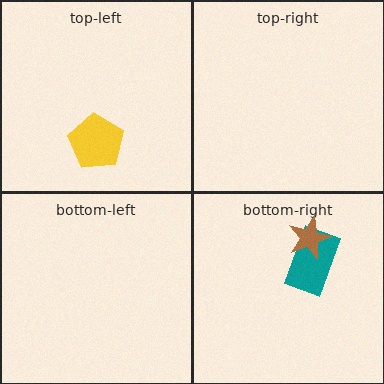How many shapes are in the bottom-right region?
2.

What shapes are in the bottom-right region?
The teal rectangle, the brown star.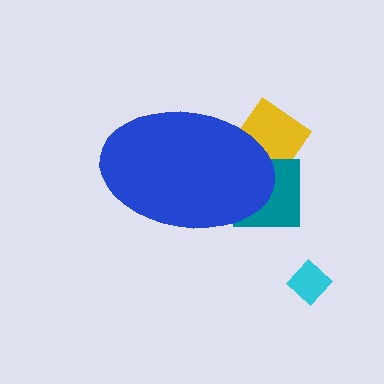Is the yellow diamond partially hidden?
Yes, the yellow diamond is partially hidden behind the blue ellipse.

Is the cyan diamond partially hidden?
No, the cyan diamond is fully visible.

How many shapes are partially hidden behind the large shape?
2 shapes are partially hidden.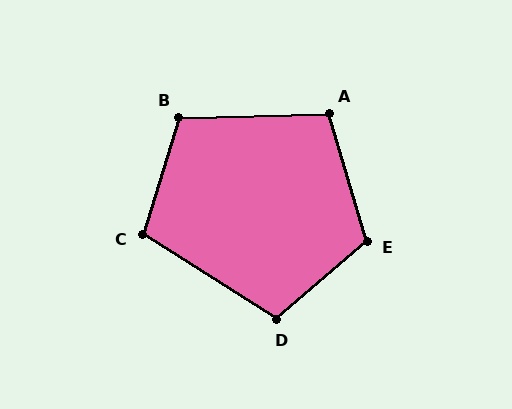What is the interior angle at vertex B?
Approximately 108 degrees (obtuse).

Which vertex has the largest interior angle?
E, at approximately 115 degrees.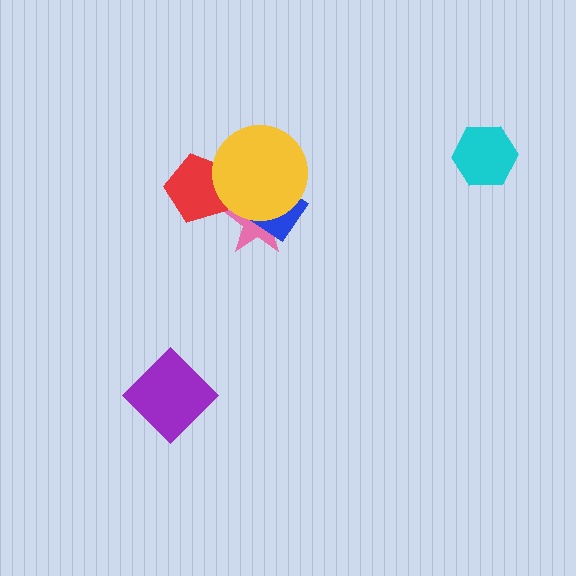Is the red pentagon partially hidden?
Yes, it is partially covered by another shape.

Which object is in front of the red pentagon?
The yellow circle is in front of the red pentagon.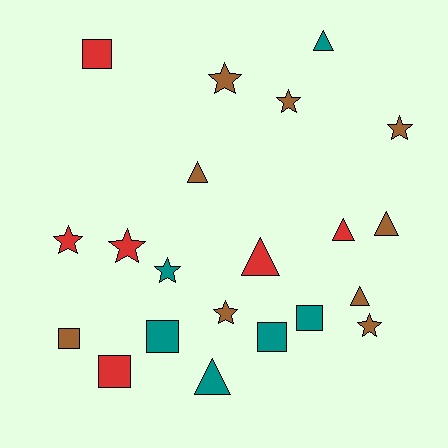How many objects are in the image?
There are 21 objects.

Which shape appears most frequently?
Star, with 8 objects.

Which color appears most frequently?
Brown, with 9 objects.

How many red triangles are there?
There are 2 red triangles.